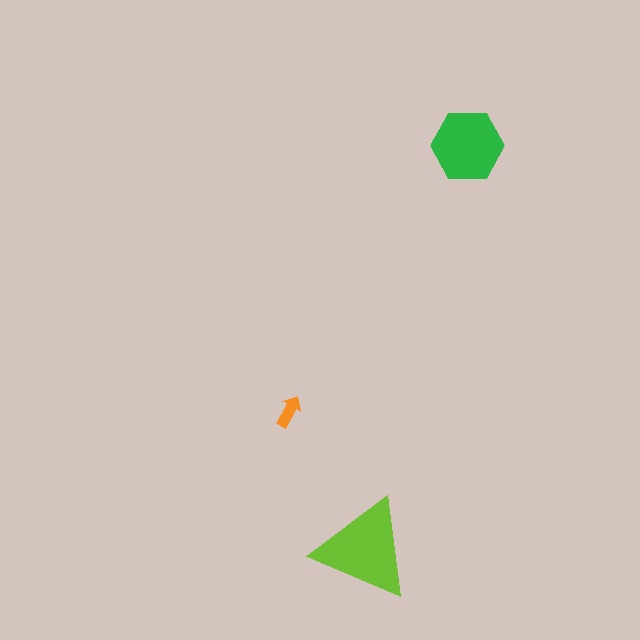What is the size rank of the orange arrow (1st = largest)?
3rd.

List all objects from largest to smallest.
The lime triangle, the green hexagon, the orange arrow.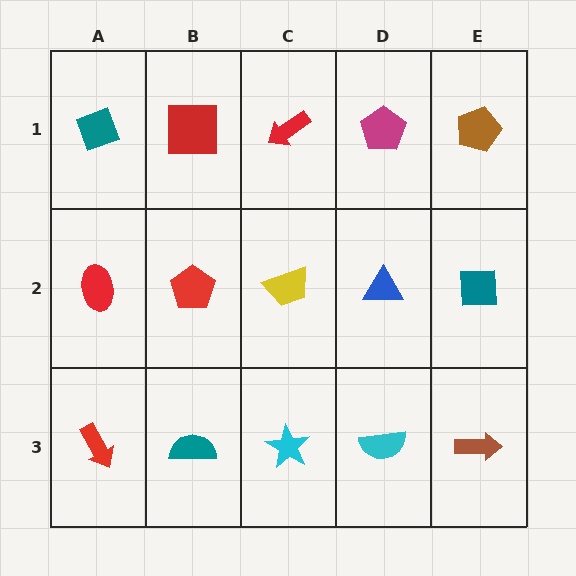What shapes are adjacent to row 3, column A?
A red ellipse (row 2, column A), a teal semicircle (row 3, column B).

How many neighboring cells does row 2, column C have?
4.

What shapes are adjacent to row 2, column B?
A red square (row 1, column B), a teal semicircle (row 3, column B), a red ellipse (row 2, column A), a yellow trapezoid (row 2, column C).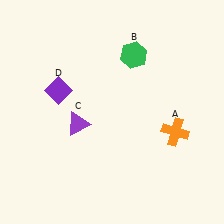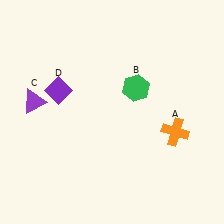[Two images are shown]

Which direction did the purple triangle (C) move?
The purple triangle (C) moved left.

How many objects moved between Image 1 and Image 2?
2 objects moved between the two images.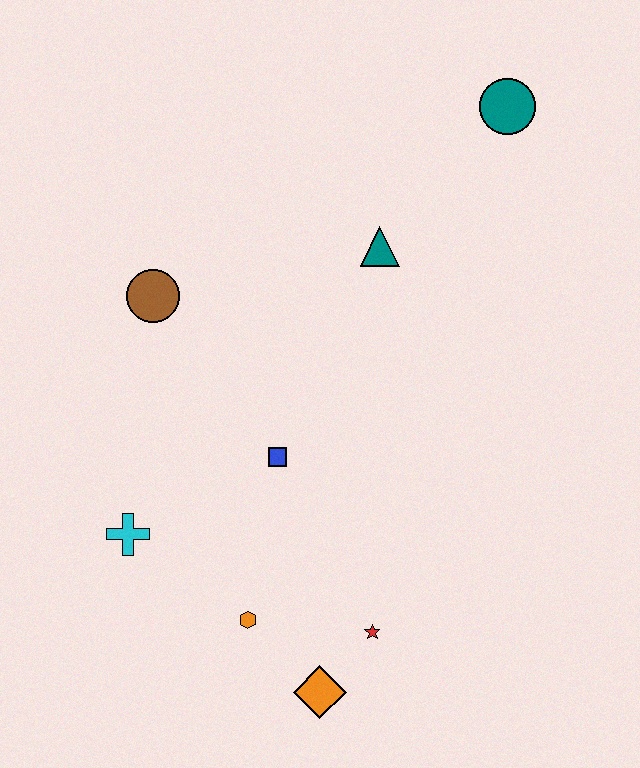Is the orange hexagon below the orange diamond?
No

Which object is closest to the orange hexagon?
The orange diamond is closest to the orange hexagon.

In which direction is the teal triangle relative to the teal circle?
The teal triangle is below the teal circle.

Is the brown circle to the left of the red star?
Yes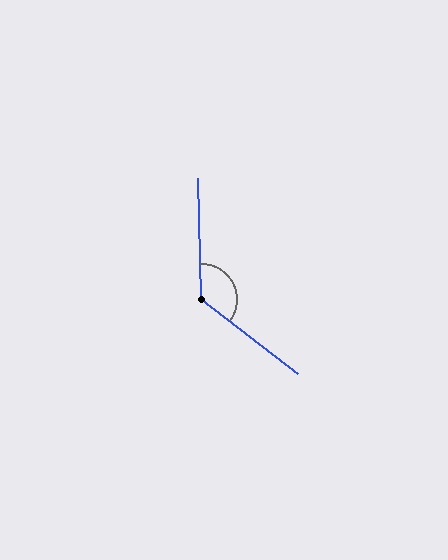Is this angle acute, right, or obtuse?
It is obtuse.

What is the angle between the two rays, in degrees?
Approximately 129 degrees.